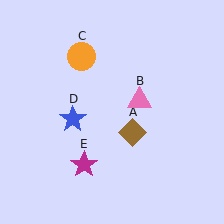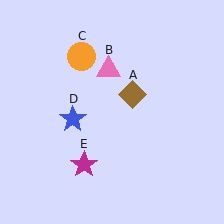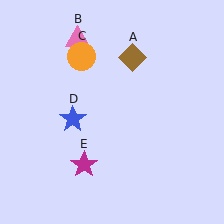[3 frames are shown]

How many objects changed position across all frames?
2 objects changed position: brown diamond (object A), pink triangle (object B).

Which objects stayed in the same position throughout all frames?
Orange circle (object C) and blue star (object D) and magenta star (object E) remained stationary.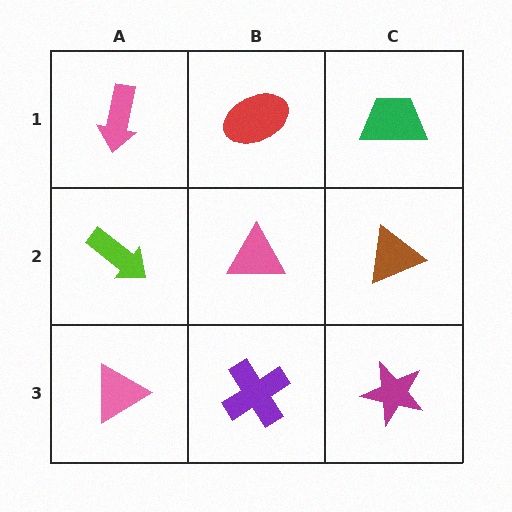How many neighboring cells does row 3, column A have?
2.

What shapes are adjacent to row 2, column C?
A green trapezoid (row 1, column C), a magenta star (row 3, column C), a pink triangle (row 2, column B).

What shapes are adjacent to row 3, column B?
A pink triangle (row 2, column B), a pink triangle (row 3, column A), a magenta star (row 3, column C).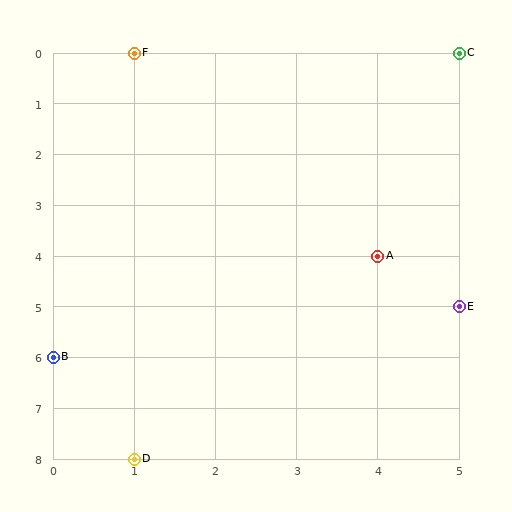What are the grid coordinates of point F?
Point F is at grid coordinates (1, 0).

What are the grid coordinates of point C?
Point C is at grid coordinates (5, 0).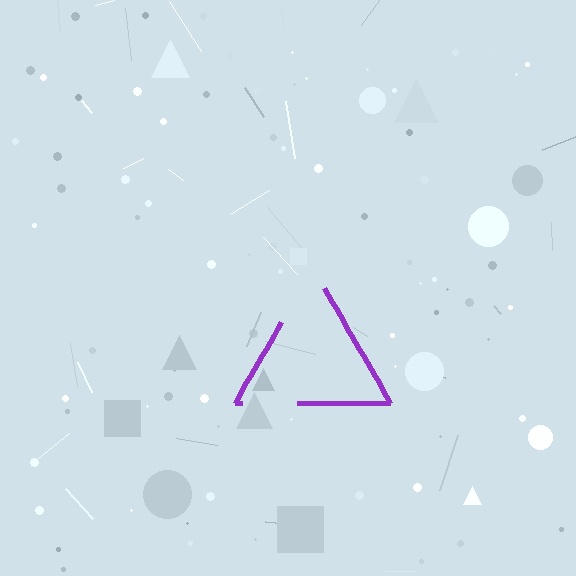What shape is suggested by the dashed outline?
The dashed outline suggests a triangle.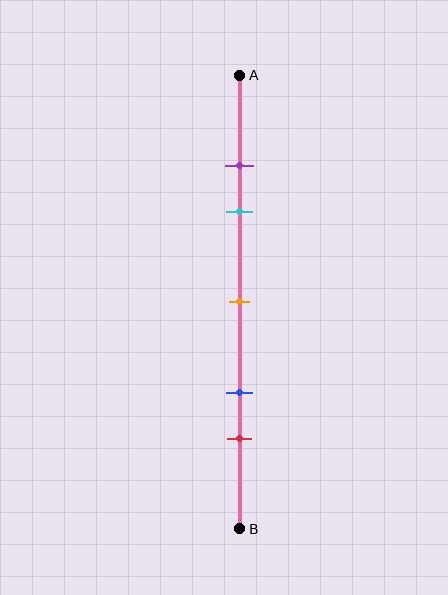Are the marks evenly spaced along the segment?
No, the marks are not evenly spaced.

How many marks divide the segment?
There are 5 marks dividing the segment.